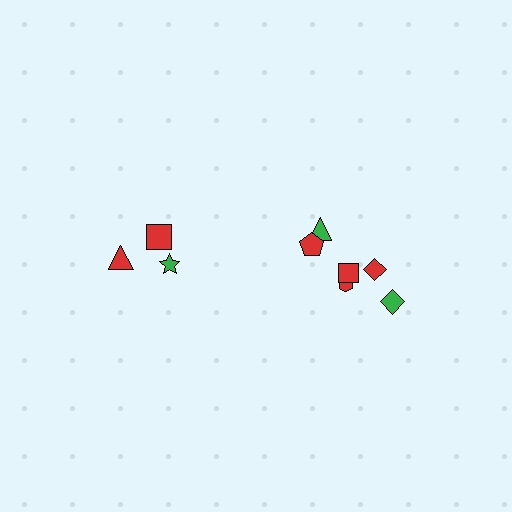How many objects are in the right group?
There are 6 objects.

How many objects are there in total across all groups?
There are 9 objects.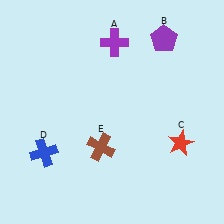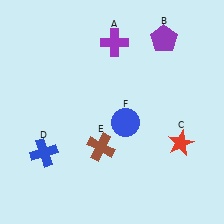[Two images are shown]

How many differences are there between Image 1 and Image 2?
There is 1 difference between the two images.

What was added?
A blue circle (F) was added in Image 2.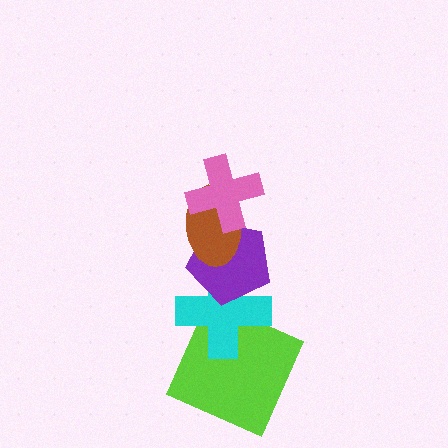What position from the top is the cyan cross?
The cyan cross is 4th from the top.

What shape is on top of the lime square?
The cyan cross is on top of the lime square.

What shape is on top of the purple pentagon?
The brown ellipse is on top of the purple pentagon.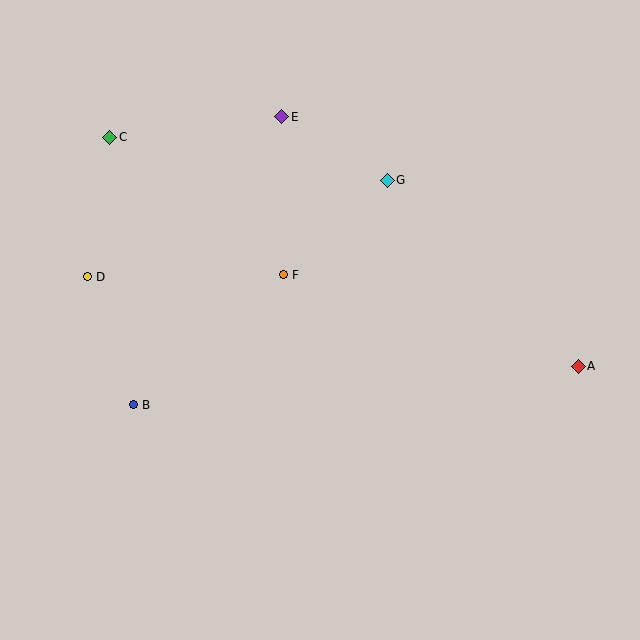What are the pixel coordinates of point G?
Point G is at (387, 180).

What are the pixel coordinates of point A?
Point A is at (578, 366).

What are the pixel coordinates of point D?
Point D is at (87, 277).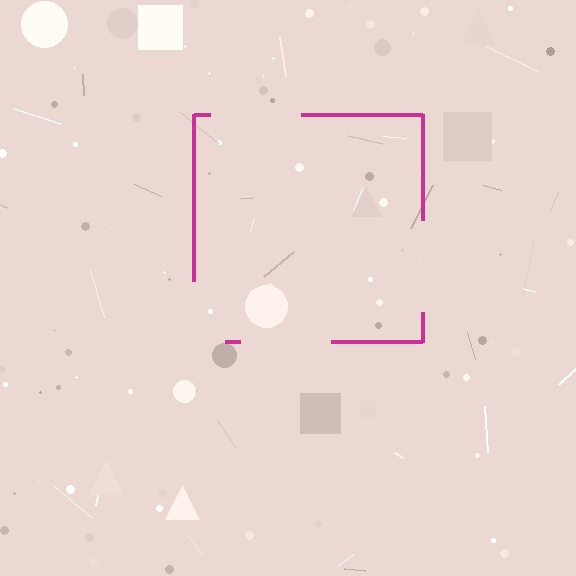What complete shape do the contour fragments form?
The contour fragments form a square.